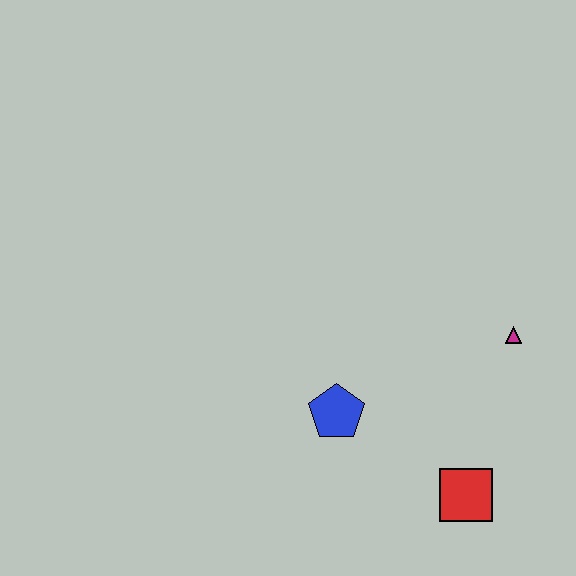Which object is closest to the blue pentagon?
The red square is closest to the blue pentagon.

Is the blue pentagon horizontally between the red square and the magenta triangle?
No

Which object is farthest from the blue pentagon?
The magenta triangle is farthest from the blue pentagon.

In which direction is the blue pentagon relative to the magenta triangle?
The blue pentagon is to the left of the magenta triangle.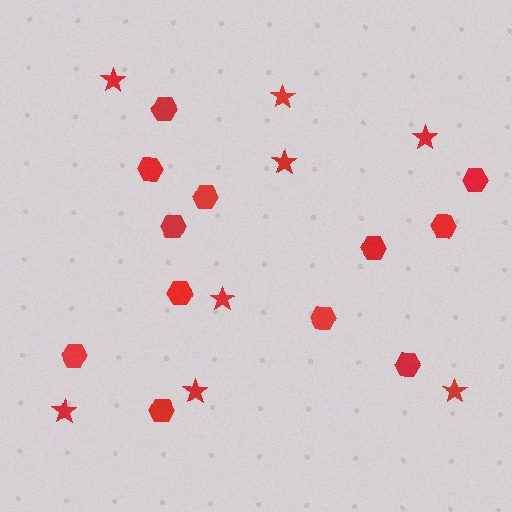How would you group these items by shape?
There are 2 groups: one group of stars (8) and one group of hexagons (12).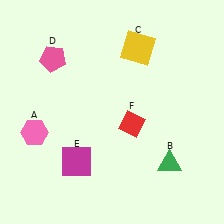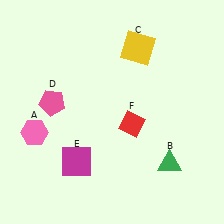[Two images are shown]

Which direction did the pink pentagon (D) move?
The pink pentagon (D) moved down.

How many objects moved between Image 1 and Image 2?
1 object moved between the two images.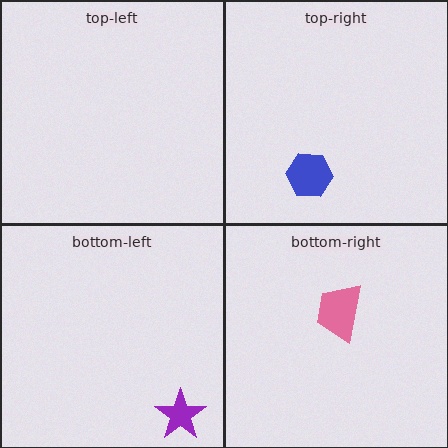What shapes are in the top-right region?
The blue hexagon.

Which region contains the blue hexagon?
The top-right region.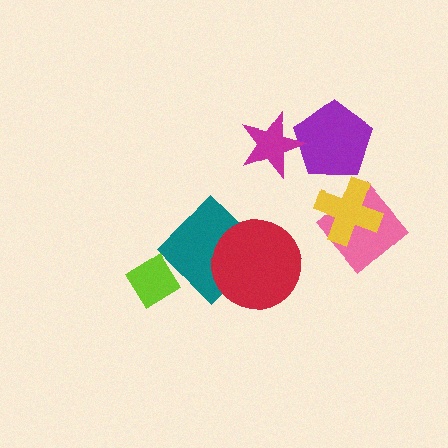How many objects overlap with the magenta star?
1 object overlaps with the magenta star.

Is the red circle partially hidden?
No, no other shape covers it.